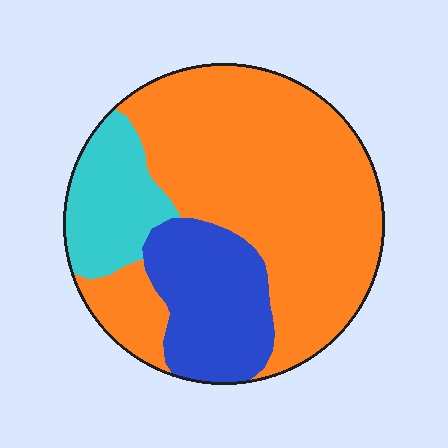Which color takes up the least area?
Cyan, at roughly 15%.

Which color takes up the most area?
Orange, at roughly 65%.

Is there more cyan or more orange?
Orange.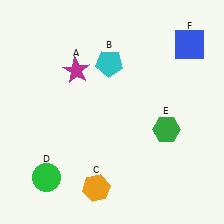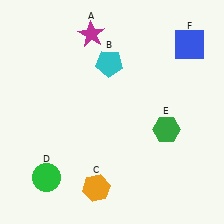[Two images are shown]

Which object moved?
The magenta star (A) moved up.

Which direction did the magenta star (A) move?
The magenta star (A) moved up.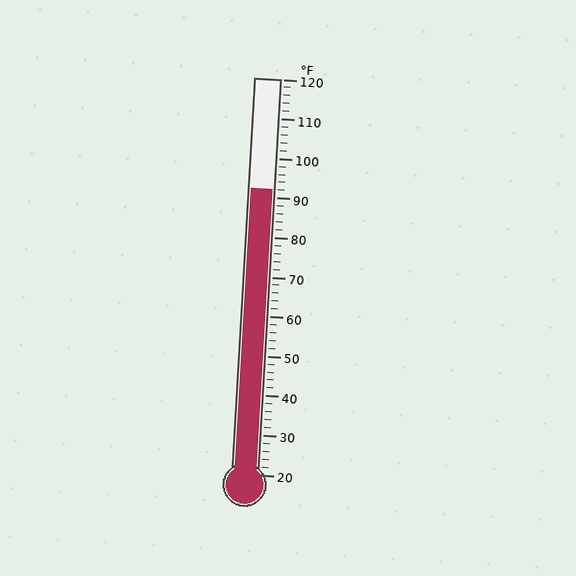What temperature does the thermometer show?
The thermometer shows approximately 92°F.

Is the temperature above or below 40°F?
The temperature is above 40°F.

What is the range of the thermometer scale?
The thermometer scale ranges from 20°F to 120°F.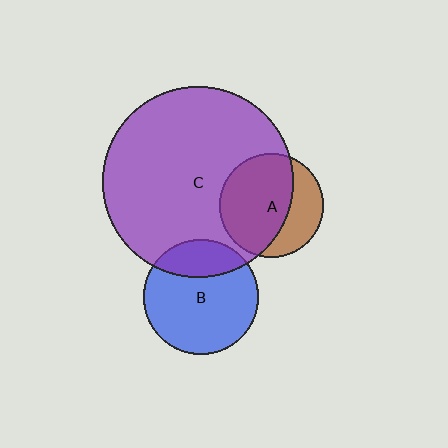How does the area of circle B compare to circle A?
Approximately 1.2 times.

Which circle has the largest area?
Circle C (purple).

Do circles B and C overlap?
Yes.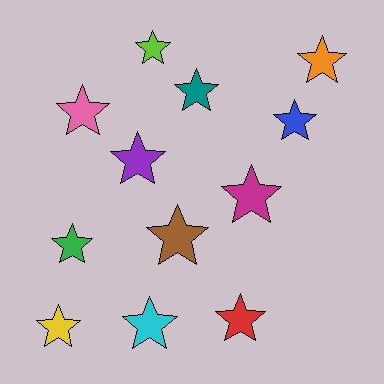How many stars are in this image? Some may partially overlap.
There are 12 stars.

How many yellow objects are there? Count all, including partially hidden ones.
There is 1 yellow object.